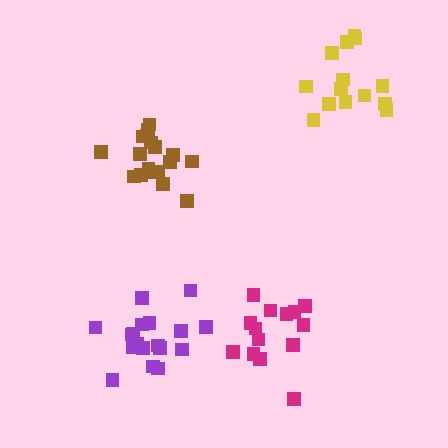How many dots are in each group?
Group 1: 14 dots, Group 2: 18 dots, Group 3: 18 dots, Group 4: 14 dots (64 total).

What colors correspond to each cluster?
The clusters are colored: magenta, purple, brown, yellow.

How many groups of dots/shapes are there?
There are 4 groups.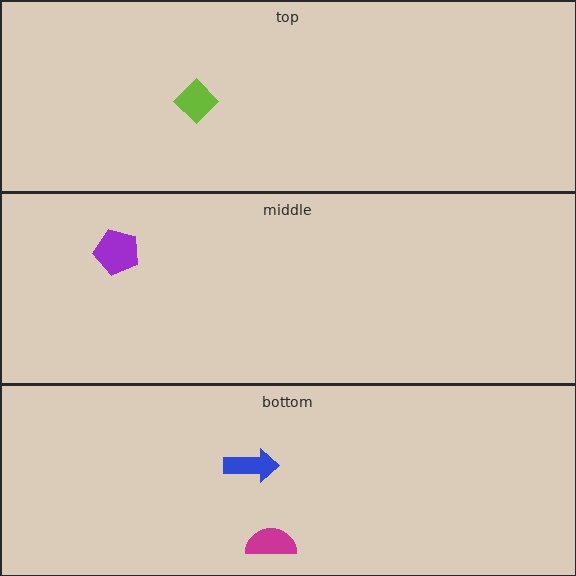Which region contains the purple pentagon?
The middle region.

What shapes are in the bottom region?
The magenta semicircle, the blue arrow.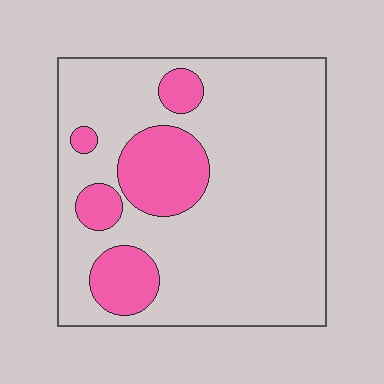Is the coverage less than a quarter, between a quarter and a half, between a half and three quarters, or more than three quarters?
Less than a quarter.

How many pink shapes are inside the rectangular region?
5.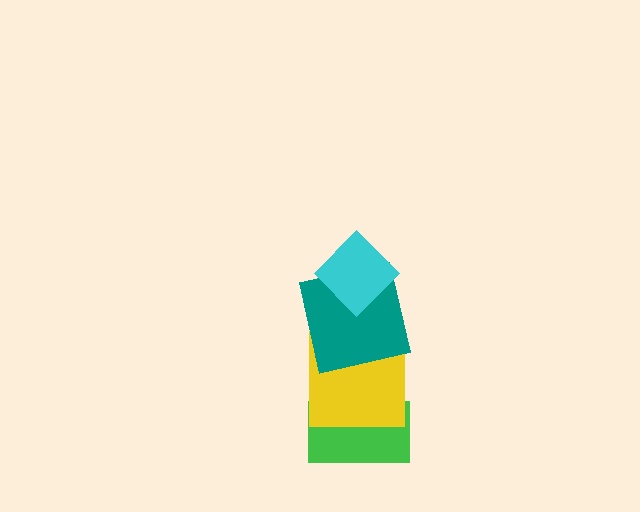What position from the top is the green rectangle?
The green rectangle is 4th from the top.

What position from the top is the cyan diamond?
The cyan diamond is 1st from the top.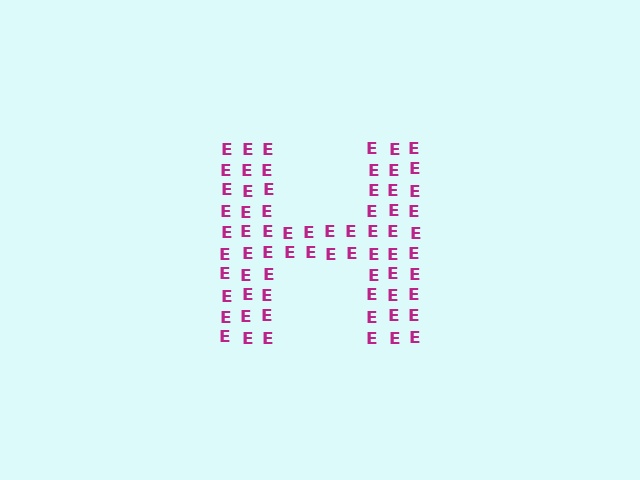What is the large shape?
The large shape is the letter H.